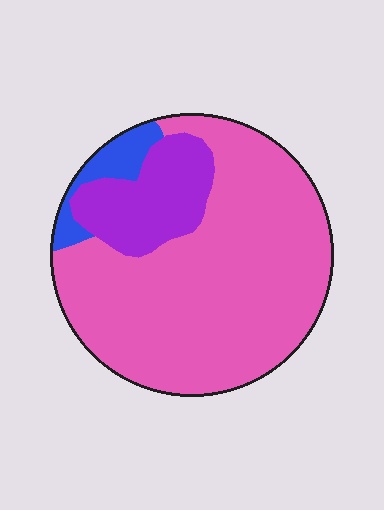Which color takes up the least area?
Blue, at roughly 5%.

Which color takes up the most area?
Pink, at roughly 75%.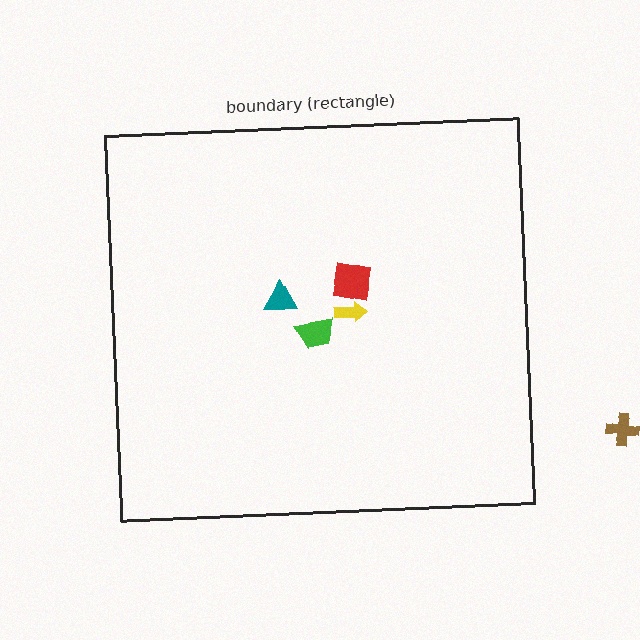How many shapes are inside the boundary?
4 inside, 1 outside.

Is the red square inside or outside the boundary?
Inside.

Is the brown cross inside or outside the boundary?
Outside.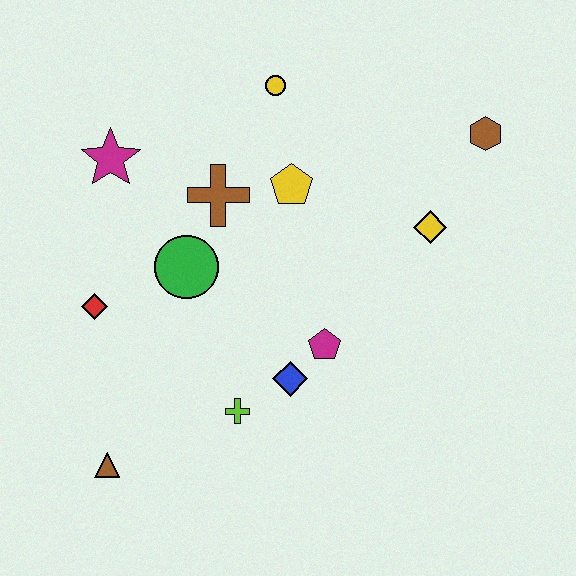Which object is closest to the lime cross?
The blue diamond is closest to the lime cross.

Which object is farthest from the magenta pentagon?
The magenta star is farthest from the magenta pentagon.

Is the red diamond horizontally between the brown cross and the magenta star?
No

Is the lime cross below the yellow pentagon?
Yes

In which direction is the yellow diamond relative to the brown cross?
The yellow diamond is to the right of the brown cross.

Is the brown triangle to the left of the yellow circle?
Yes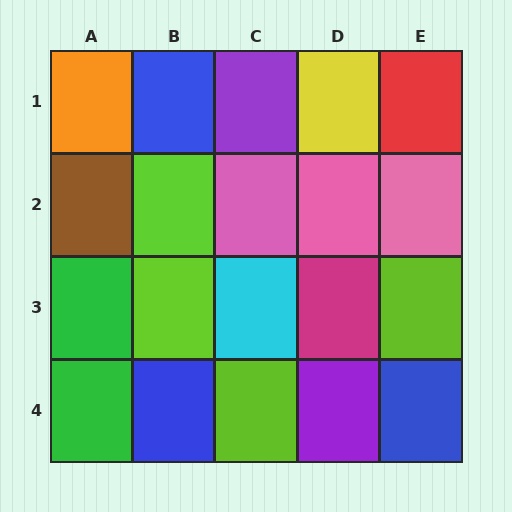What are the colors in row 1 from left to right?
Orange, blue, purple, yellow, red.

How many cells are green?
2 cells are green.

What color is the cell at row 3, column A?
Green.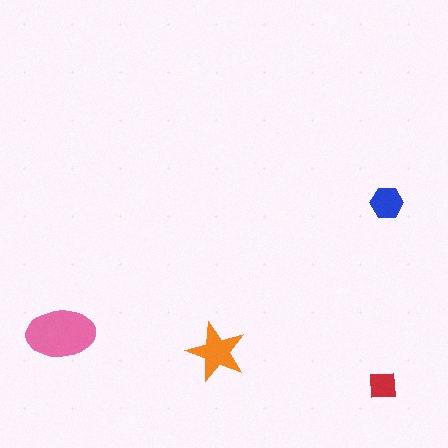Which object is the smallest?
The red square.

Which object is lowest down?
The red square is bottommost.